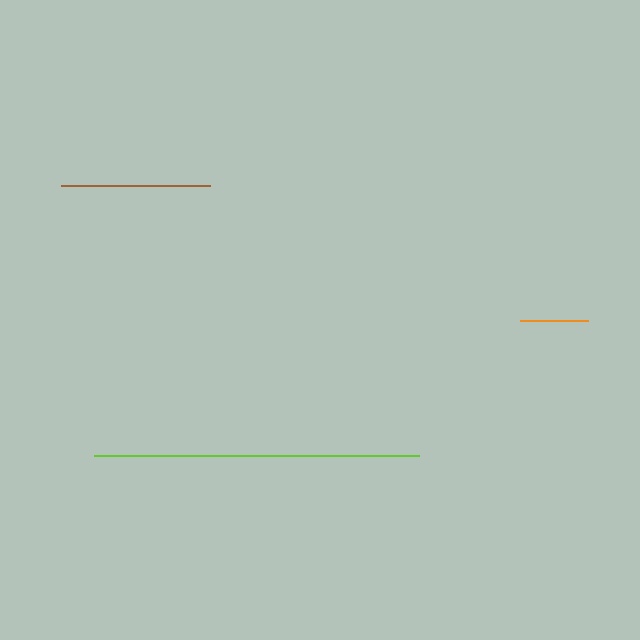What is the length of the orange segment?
The orange segment is approximately 69 pixels long.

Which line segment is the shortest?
The orange line is the shortest at approximately 69 pixels.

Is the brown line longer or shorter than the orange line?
The brown line is longer than the orange line.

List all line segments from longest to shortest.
From longest to shortest: lime, brown, orange.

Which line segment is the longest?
The lime line is the longest at approximately 325 pixels.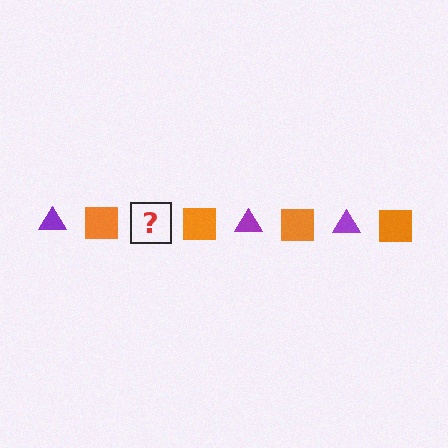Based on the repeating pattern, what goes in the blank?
The blank should be a purple triangle.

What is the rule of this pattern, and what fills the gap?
The rule is that the pattern alternates between purple triangle and orange square. The gap should be filled with a purple triangle.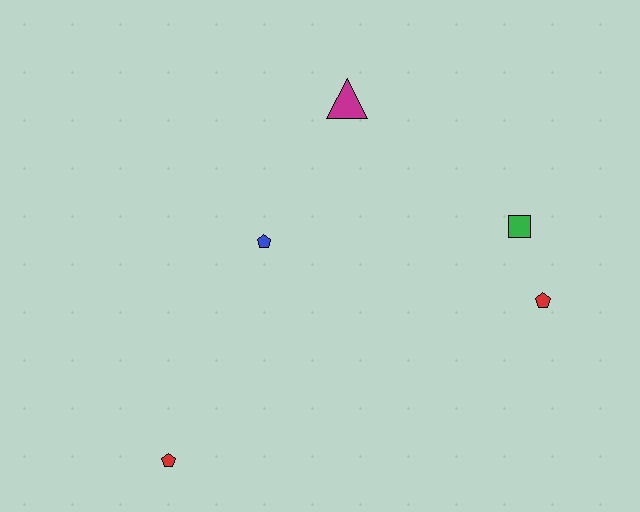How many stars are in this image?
There are no stars.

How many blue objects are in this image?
There is 1 blue object.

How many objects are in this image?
There are 5 objects.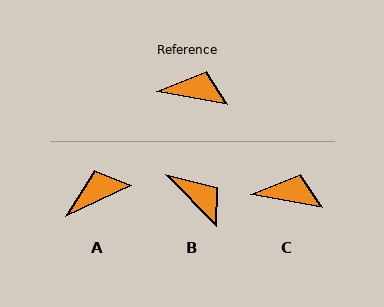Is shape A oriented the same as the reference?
No, it is off by about 35 degrees.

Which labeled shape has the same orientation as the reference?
C.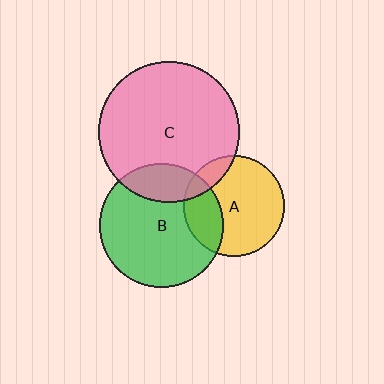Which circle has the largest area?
Circle C (pink).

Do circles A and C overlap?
Yes.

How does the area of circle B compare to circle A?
Approximately 1.5 times.